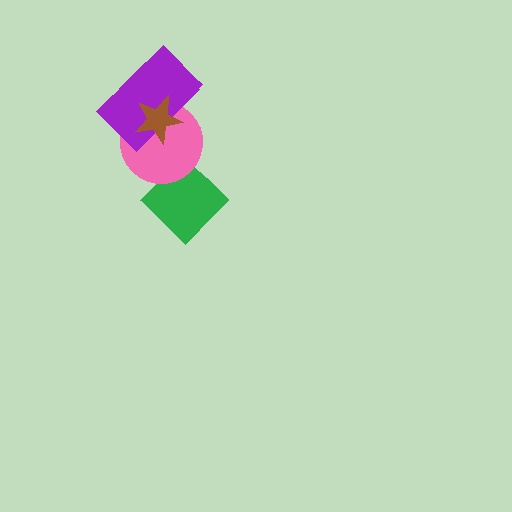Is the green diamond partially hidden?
Yes, it is partially covered by another shape.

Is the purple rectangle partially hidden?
Yes, it is partially covered by another shape.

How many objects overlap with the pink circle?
3 objects overlap with the pink circle.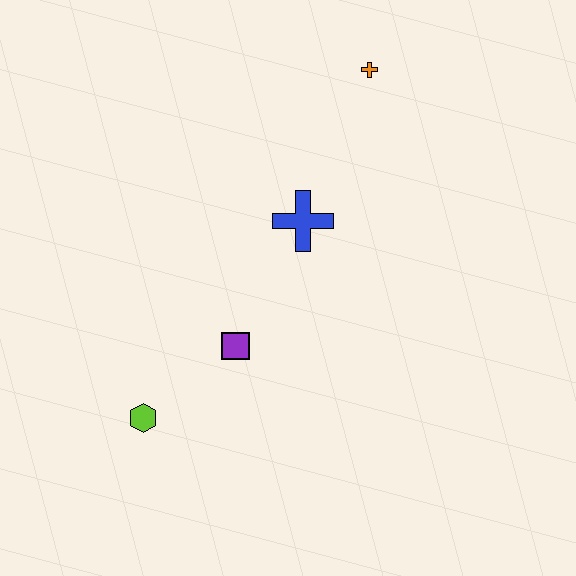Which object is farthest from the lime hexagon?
The orange cross is farthest from the lime hexagon.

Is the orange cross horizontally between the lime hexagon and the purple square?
No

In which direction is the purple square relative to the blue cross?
The purple square is below the blue cross.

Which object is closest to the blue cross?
The purple square is closest to the blue cross.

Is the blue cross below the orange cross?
Yes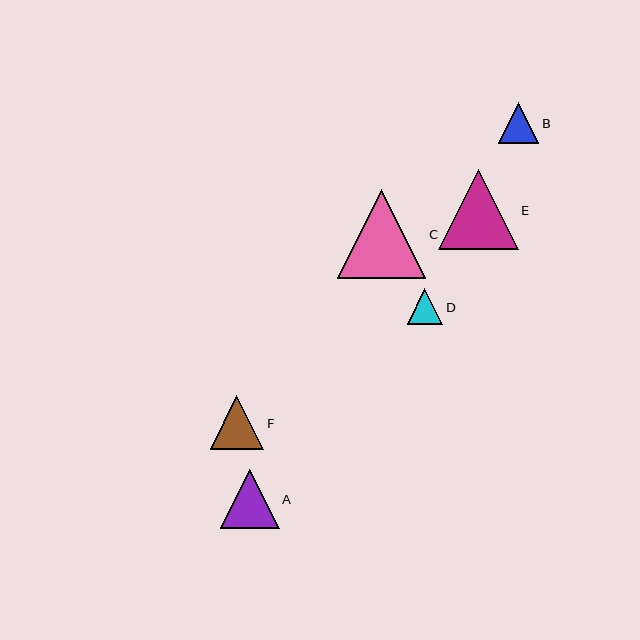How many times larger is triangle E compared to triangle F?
Triangle E is approximately 1.5 times the size of triangle F.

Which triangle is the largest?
Triangle C is the largest with a size of approximately 89 pixels.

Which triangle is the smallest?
Triangle D is the smallest with a size of approximately 36 pixels.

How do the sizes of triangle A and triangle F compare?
Triangle A and triangle F are approximately the same size.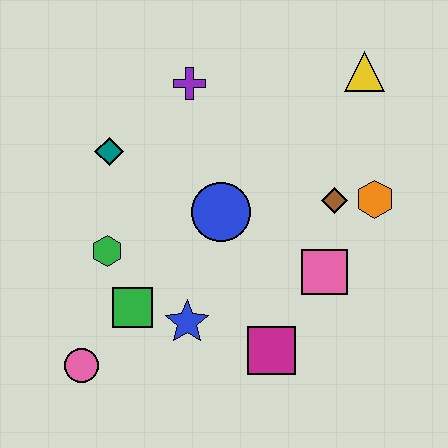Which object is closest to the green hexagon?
The green square is closest to the green hexagon.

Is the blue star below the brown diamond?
Yes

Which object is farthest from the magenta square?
The yellow triangle is farthest from the magenta square.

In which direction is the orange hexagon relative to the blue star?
The orange hexagon is to the right of the blue star.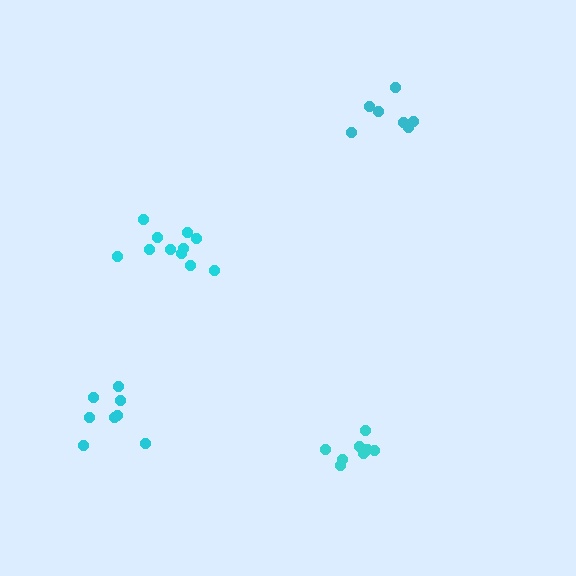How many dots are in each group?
Group 1: 7 dots, Group 2: 8 dots, Group 3: 8 dots, Group 4: 11 dots (34 total).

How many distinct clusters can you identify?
There are 4 distinct clusters.